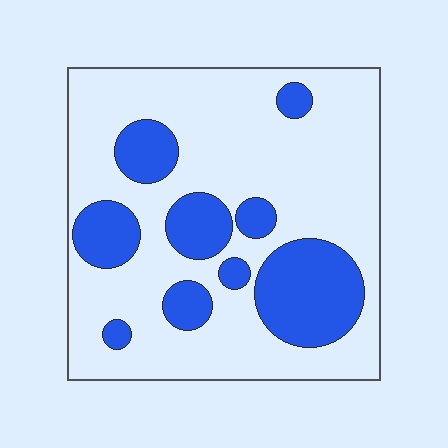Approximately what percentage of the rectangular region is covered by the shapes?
Approximately 25%.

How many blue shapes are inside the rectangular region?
9.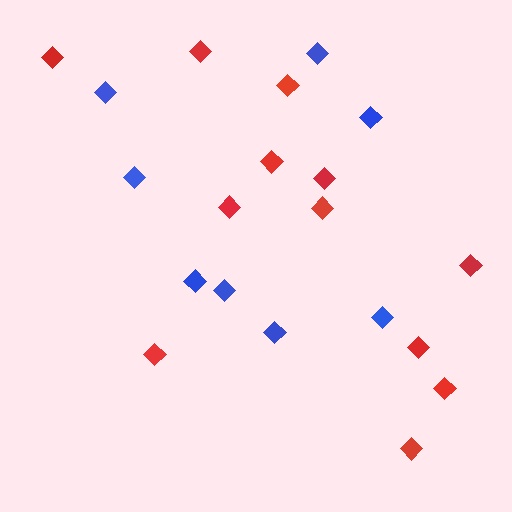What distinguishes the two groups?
There are 2 groups: one group of blue diamonds (8) and one group of red diamonds (12).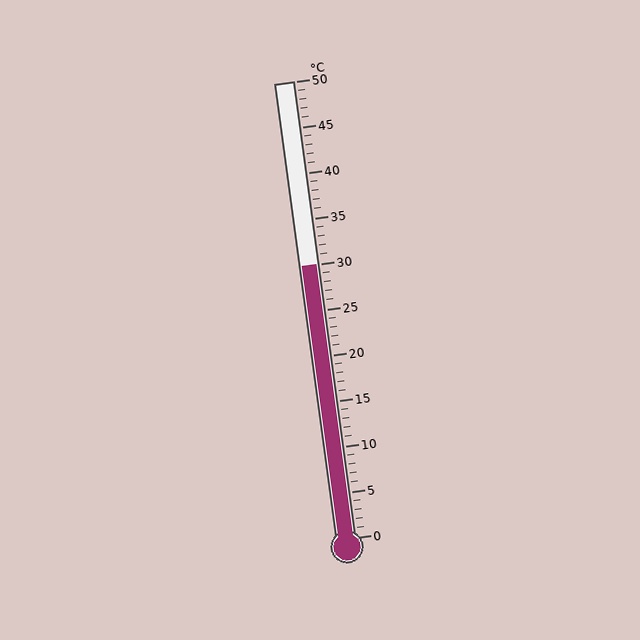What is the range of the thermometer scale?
The thermometer scale ranges from 0°C to 50°C.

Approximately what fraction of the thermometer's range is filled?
The thermometer is filled to approximately 60% of its range.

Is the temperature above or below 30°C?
The temperature is at 30°C.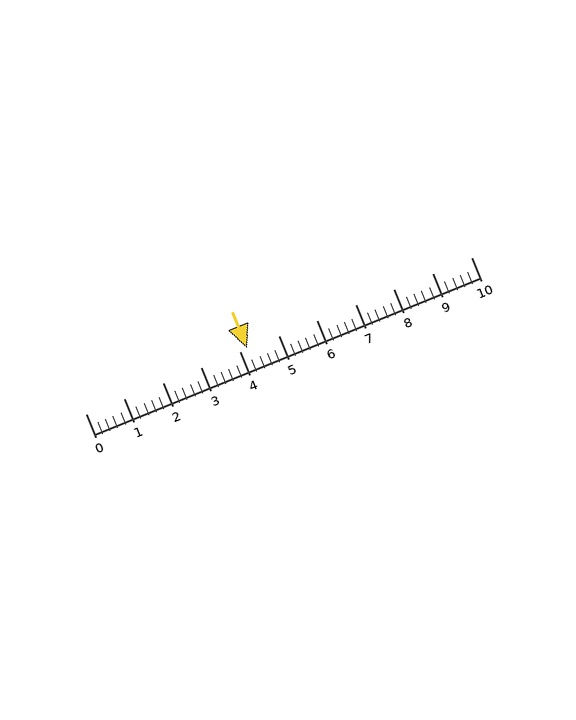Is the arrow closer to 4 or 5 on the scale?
The arrow is closer to 4.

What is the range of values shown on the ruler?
The ruler shows values from 0 to 10.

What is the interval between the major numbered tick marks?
The major tick marks are spaced 1 units apart.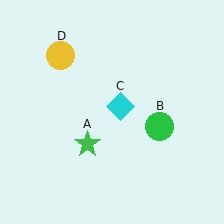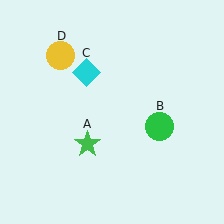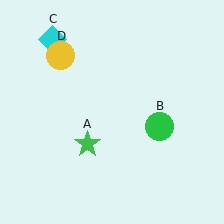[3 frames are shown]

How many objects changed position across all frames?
1 object changed position: cyan diamond (object C).